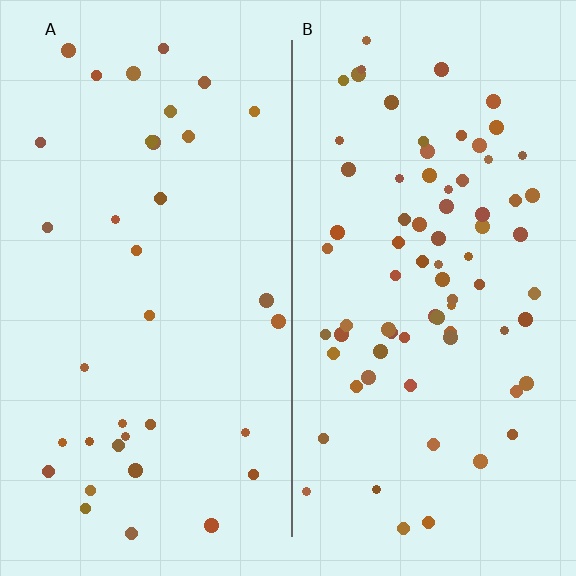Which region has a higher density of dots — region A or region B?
B (the right).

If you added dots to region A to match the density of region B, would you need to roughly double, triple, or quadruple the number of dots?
Approximately double.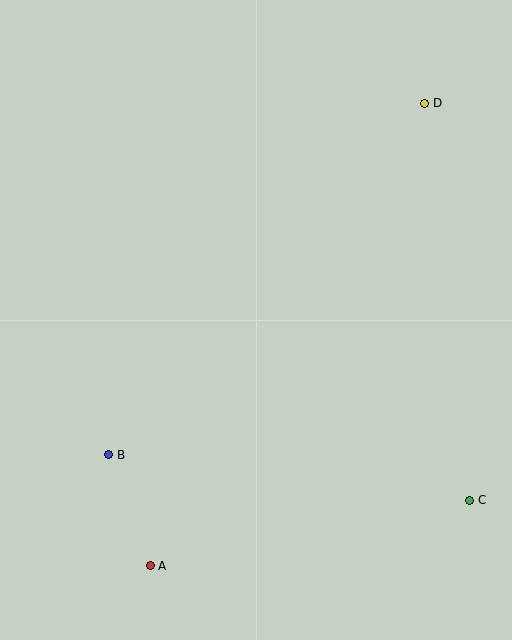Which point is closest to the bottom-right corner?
Point C is closest to the bottom-right corner.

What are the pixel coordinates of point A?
Point A is at (150, 566).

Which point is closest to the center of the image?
Point B at (109, 455) is closest to the center.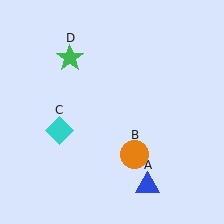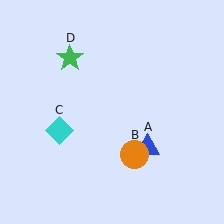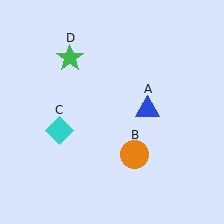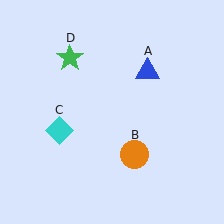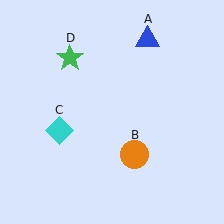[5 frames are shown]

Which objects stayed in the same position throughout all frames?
Orange circle (object B) and cyan diamond (object C) and green star (object D) remained stationary.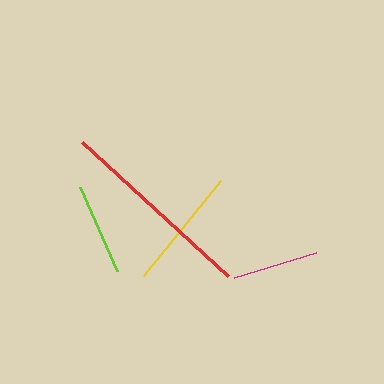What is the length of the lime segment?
The lime segment is approximately 91 pixels long.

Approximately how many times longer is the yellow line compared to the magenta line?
The yellow line is approximately 1.4 times the length of the magenta line.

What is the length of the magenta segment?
The magenta segment is approximately 86 pixels long.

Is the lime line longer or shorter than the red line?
The red line is longer than the lime line.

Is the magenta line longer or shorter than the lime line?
The lime line is longer than the magenta line.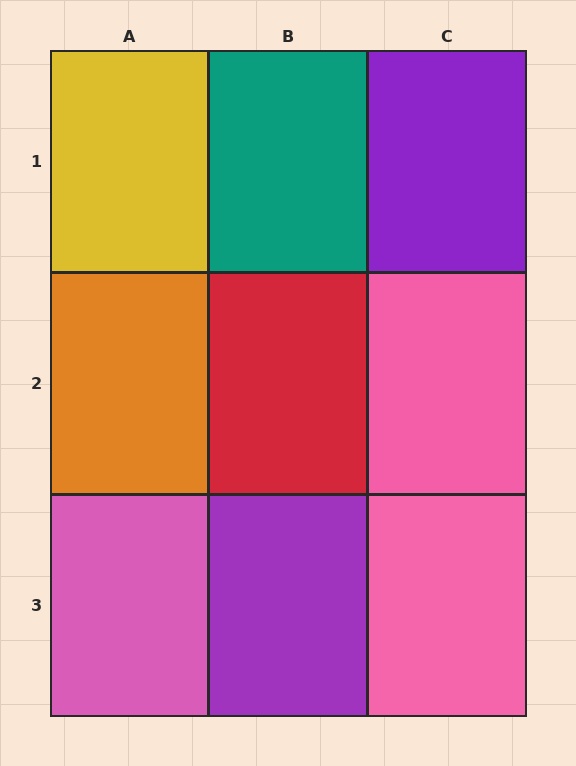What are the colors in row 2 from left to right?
Orange, red, pink.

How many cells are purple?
2 cells are purple.